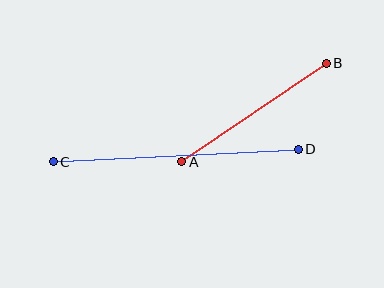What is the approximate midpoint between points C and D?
The midpoint is at approximately (176, 156) pixels.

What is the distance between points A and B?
The distance is approximately 175 pixels.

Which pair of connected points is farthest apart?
Points C and D are farthest apart.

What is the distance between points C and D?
The distance is approximately 246 pixels.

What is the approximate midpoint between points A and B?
The midpoint is at approximately (254, 113) pixels.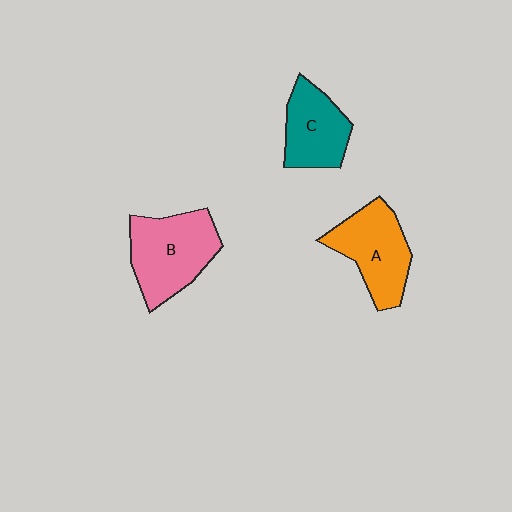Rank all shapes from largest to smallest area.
From largest to smallest: B (pink), A (orange), C (teal).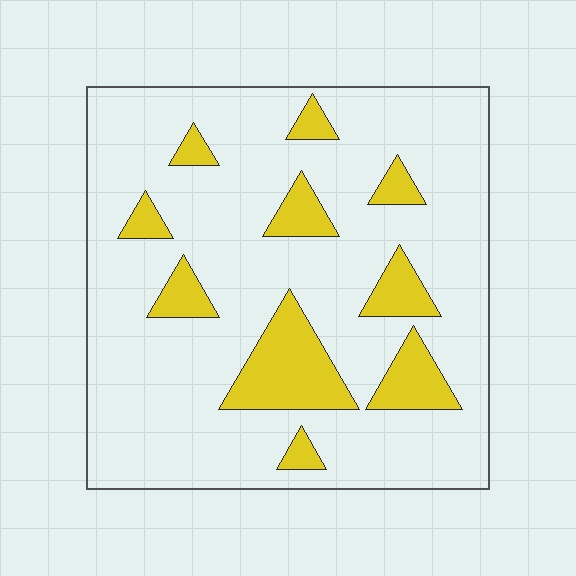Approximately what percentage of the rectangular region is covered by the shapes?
Approximately 15%.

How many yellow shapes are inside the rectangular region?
10.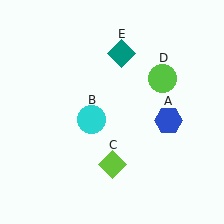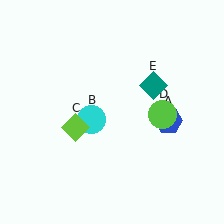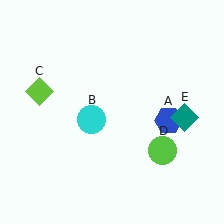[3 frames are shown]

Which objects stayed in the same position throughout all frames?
Blue hexagon (object A) and cyan circle (object B) remained stationary.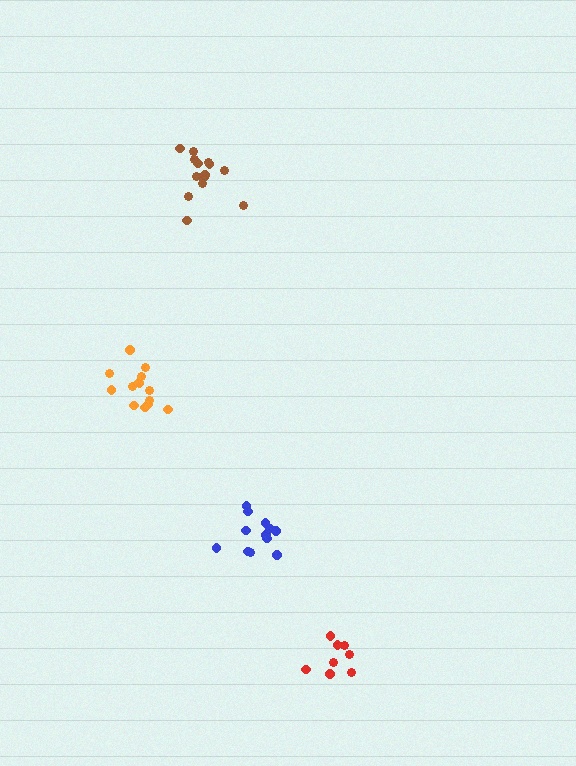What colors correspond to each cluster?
The clusters are colored: brown, blue, orange, red.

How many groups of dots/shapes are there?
There are 4 groups.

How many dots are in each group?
Group 1: 14 dots, Group 2: 12 dots, Group 3: 14 dots, Group 4: 8 dots (48 total).